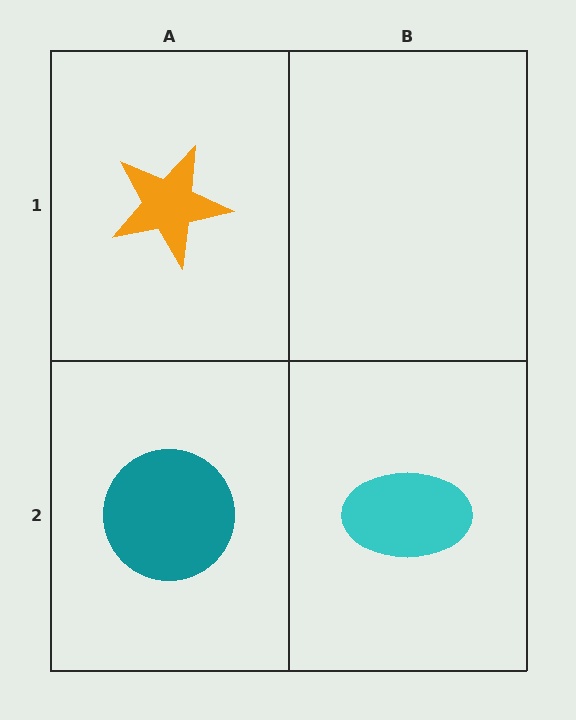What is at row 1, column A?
An orange star.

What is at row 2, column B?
A cyan ellipse.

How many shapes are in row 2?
2 shapes.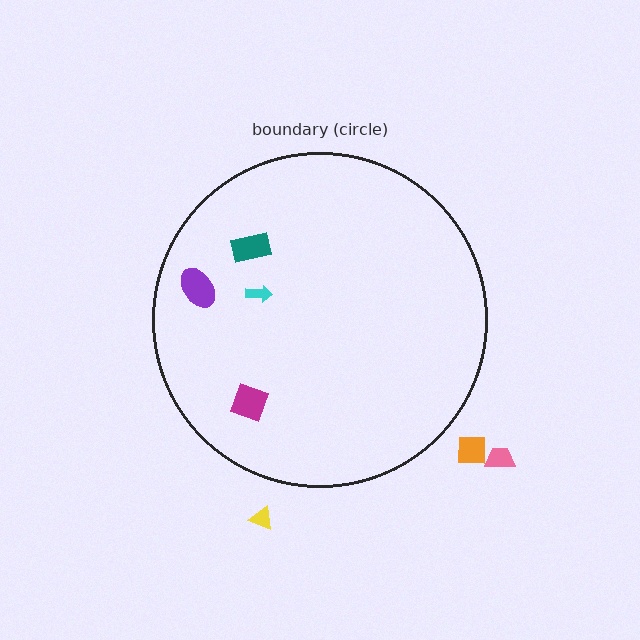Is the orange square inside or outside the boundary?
Outside.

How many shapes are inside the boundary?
4 inside, 3 outside.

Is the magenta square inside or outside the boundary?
Inside.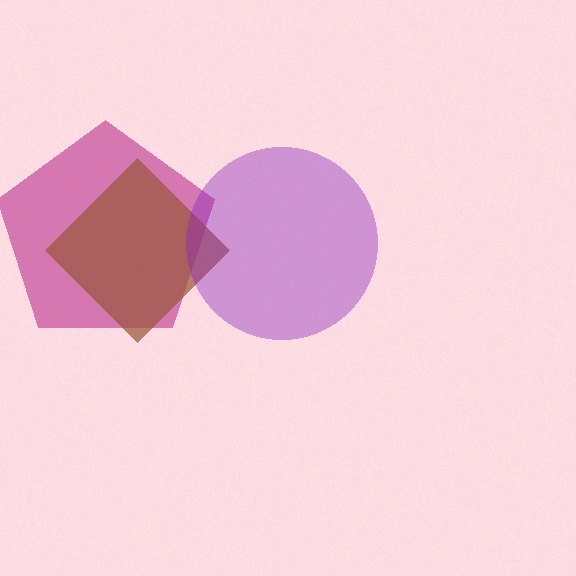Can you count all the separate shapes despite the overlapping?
Yes, there are 3 separate shapes.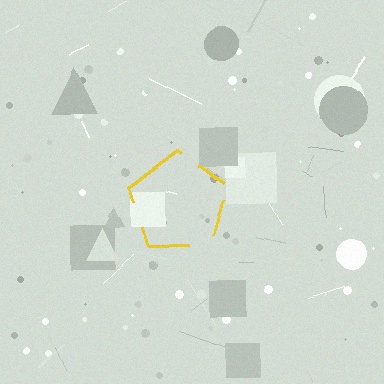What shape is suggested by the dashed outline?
The dashed outline suggests a pentagon.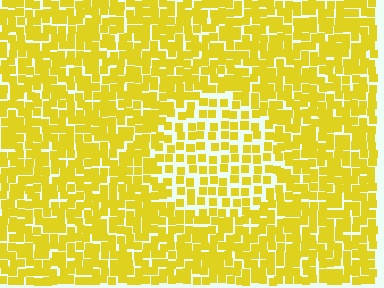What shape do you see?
I see a circle.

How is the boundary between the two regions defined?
The boundary is defined by a change in element density (approximately 1.7x ratio). All elements are the same color, size, and shape.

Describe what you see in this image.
The image contains small yellow elements arranged at two different densities. A circle-shaped region is visible where the elements are less densely packed than the surrounding area.